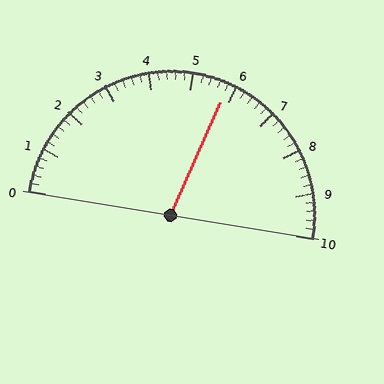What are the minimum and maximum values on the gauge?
The gauge ranges from 0 to 10.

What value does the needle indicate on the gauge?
The needle indicates approximately 5.8.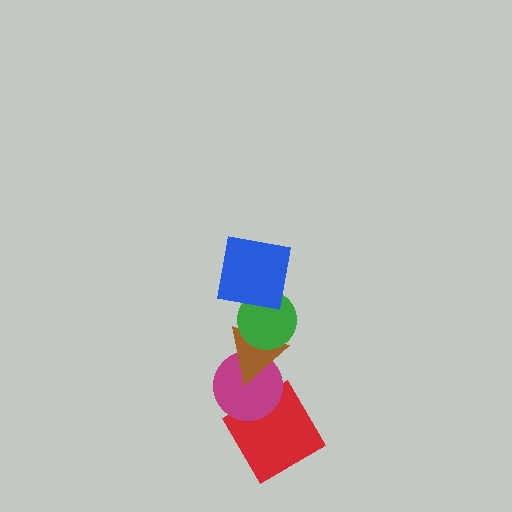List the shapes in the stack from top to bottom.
From top to bottom: the blue square, the green circle, the brown triangle, the magenta circle, the red diamond.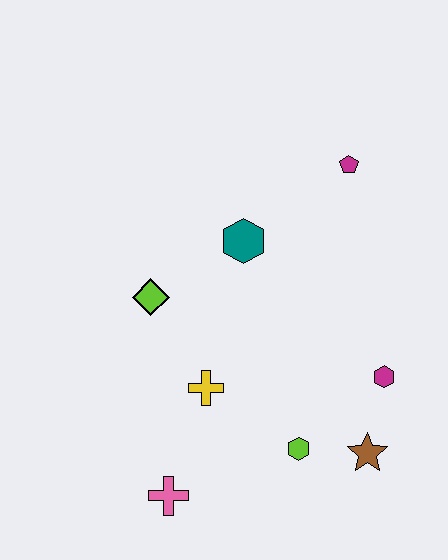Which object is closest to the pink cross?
The yellow cross is closest to the pink cross.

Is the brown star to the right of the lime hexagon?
Yes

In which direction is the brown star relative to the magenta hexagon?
The brown star is below the magenta hexagon.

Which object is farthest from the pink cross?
The magenta pentagon is farthest from the pink cross.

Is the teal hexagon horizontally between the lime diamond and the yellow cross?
No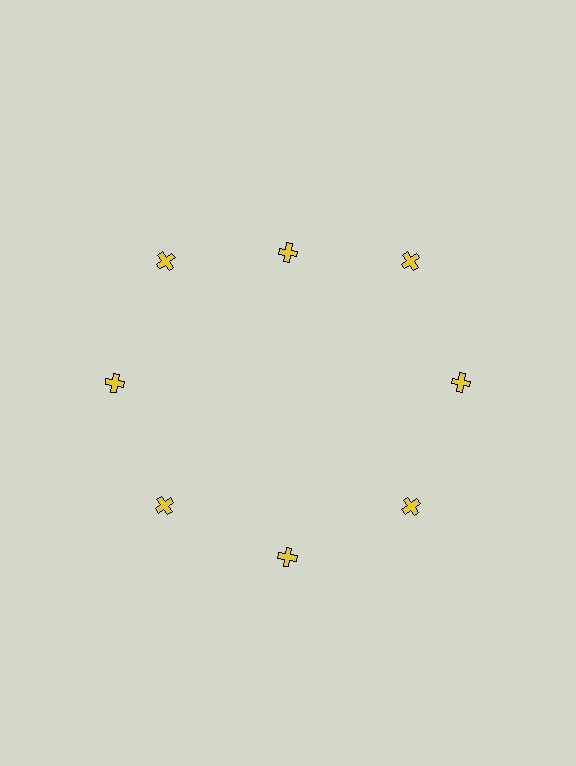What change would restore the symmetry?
The symmetry would be restored by moving it outward, back onto the ring so that all 8 crosses sit at equal angles and equal distance from the center.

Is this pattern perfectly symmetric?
No. The 8 yellow crosses are arranged in a ring, but one element near the 12 o'clock position is pulled inward toward the center, breaking the 8-fold rotational symmetry.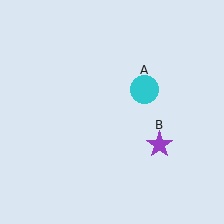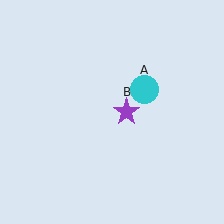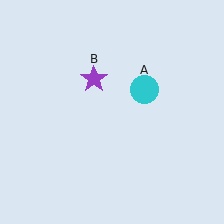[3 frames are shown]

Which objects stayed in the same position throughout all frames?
Cyan circle (object A) remained stationary.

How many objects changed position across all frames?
1 object changed position: purple star (object B).